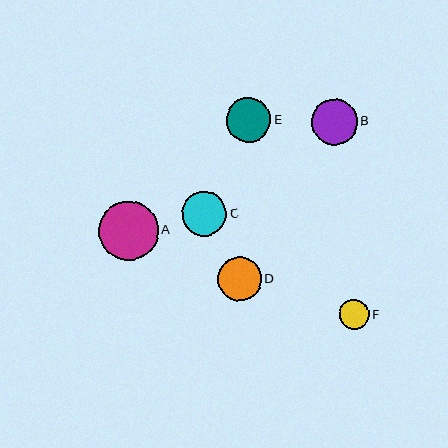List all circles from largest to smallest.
From largest to smallest: A, B, E, C, D, F.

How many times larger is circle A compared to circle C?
Circle A is approximately 1.3 times the size of circle C.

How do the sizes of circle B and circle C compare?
Circle B and circle C are approximately the same size.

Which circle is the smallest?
Circle F is the smallest with a size of approximately 30 pixels.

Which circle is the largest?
Circle A is the largest with a size of approximately 60 pixels.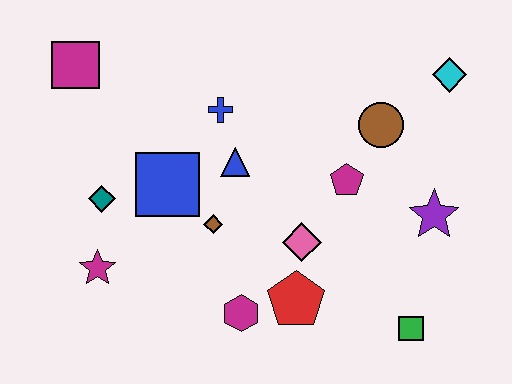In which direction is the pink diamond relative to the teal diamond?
The pink diamond is to the right of the teal diamond.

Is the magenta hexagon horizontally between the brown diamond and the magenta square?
No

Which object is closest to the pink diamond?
The red pentagon is closest to the pink diamond.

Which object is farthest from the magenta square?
The green square is farthest from the magenta square.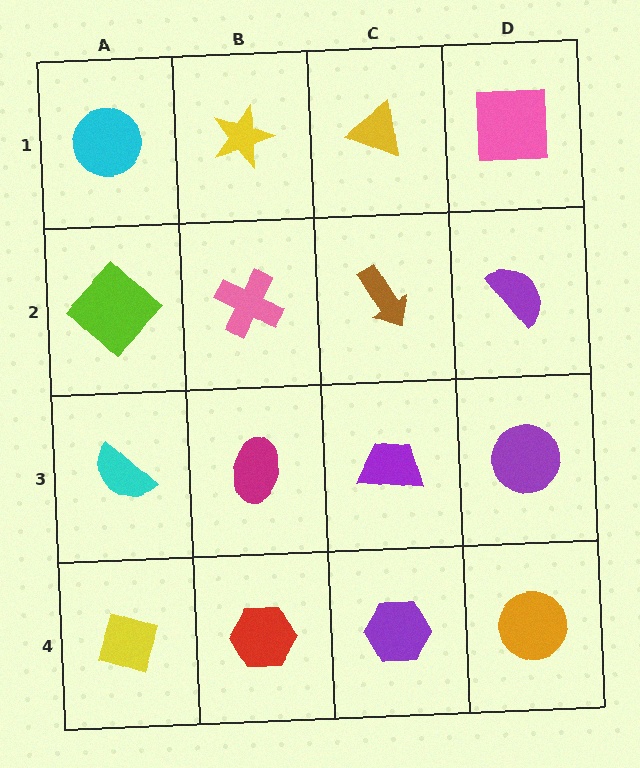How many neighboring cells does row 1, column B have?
3.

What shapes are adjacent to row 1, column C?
A brown arrow (row 2, column C), a yellow star (row 1, column B), a pink square (row 1, column D).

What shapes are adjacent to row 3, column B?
A pink cross (row 2, column B), a red hexagon (row 4, column B), a cyan semicircle (row 3, column A), a purple trapezoid (row 3, column C).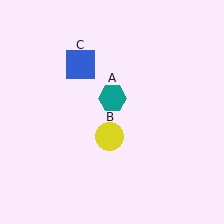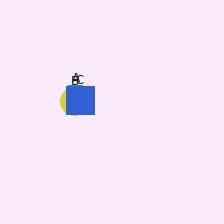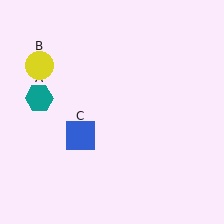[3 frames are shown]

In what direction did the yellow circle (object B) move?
The yellow circle (object B) moved up and to the left.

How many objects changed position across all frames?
3 objects changed position: teal hexagon (object A), yellow circle (object B), blue square (object C).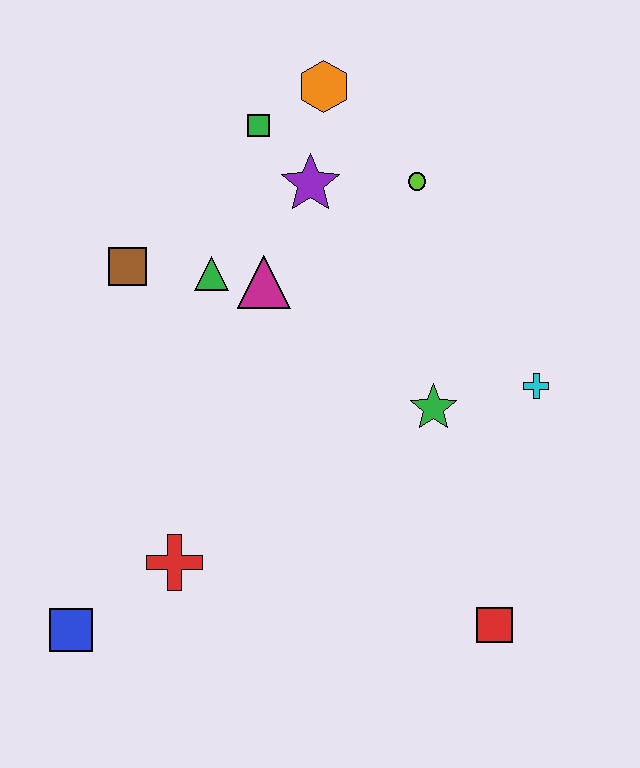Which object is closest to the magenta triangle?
The green triangle is closest to the magenta triangle.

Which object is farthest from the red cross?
The orange hexagon is farthest from the red cross.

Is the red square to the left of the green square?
No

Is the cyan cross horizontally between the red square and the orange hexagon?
No